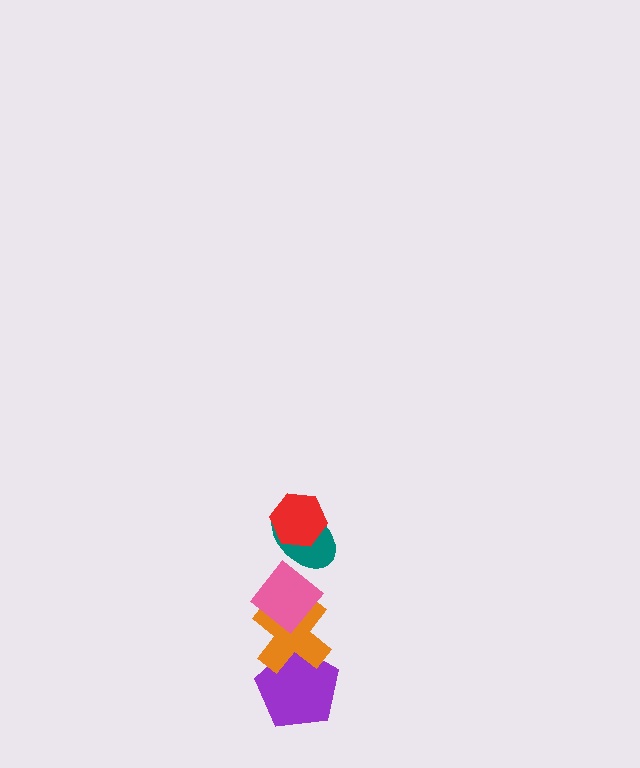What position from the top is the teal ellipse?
The teal ellipse is 2nd from the top.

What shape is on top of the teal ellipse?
The red hexagon is on top of the teal ellipse.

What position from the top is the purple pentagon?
The purple pentagon is 5th from the top.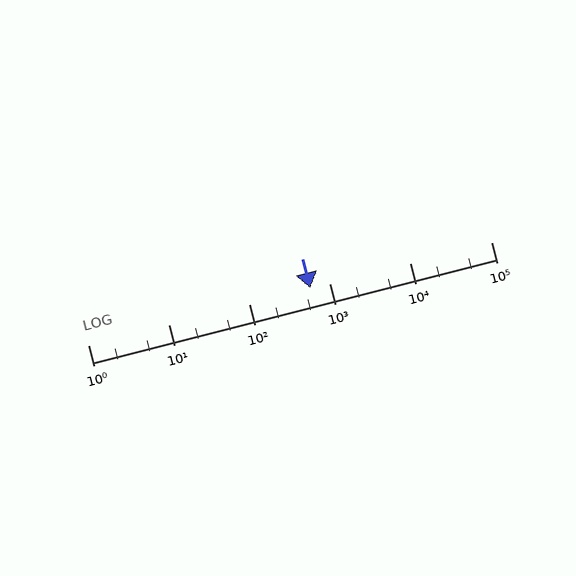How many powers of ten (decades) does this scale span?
The scale spans 5 decades, from 1 to 100000.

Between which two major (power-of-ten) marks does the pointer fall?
The pointer is between 100 and 1000.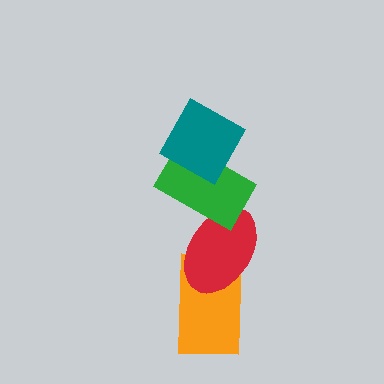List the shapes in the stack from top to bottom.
From top to bottom: the teal diamond, the green rectangle, the red ellipse, the orange rectangle.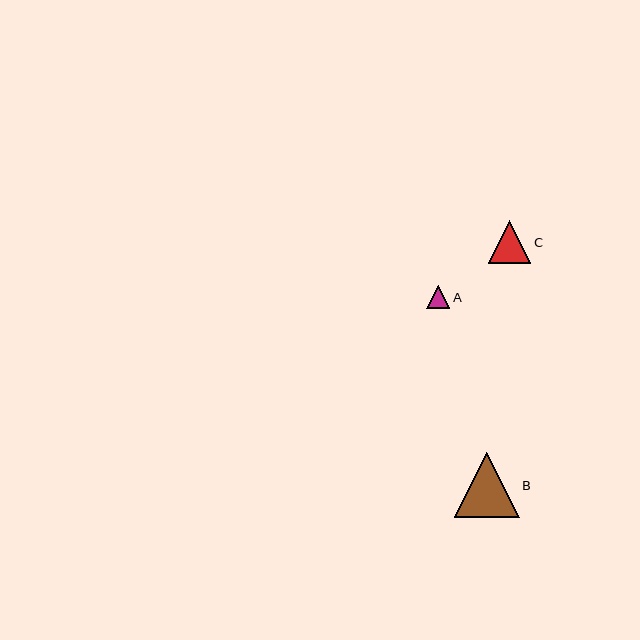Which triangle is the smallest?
Triangle A is the smallest with a size of approximately 23 pixels.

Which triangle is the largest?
Triangle B is the largest with a size of approximately 65 pixels.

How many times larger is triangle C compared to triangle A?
Triangle C is approximately 1.9 times the size of triangle A.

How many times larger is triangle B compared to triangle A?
Triangle B is approximately 2.9 times the size of triangle A.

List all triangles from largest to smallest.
From largest to smallest: B, C, A.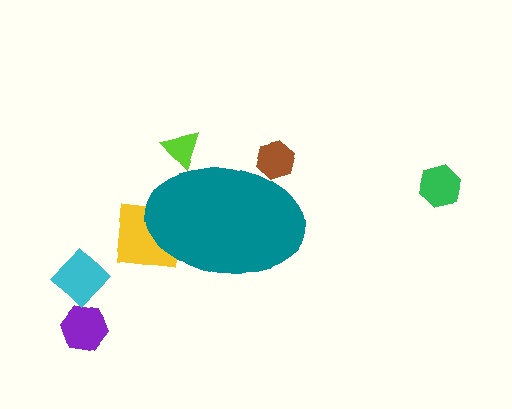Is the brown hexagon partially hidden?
Yes, the brown hexagon is partially hidden behind the teal ellipse.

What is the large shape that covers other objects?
A teal ellipse.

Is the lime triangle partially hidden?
Yes, the lime triangle is partially hidden behind the teal ellipse.